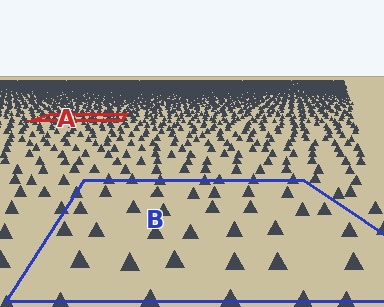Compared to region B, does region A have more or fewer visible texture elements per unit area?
Region A has more texture elements per unit area — they are packed more densely because it is farther away.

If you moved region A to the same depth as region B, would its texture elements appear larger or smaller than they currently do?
They would appear larger. At a closer depth, the same texture elements are projected at a bigger on-screen size.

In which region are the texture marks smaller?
The texture marks are smaller in region A, because it is farther away.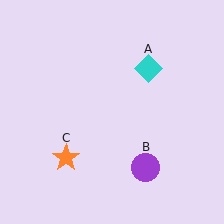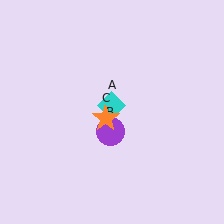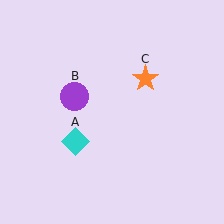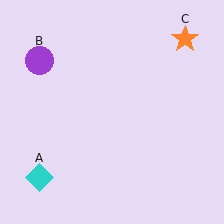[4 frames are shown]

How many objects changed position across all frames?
3 objects changed position: cyan diamond (object A), purple circle (object B), orange star (object C).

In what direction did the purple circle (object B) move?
The purple circle (object B) moved up and to the left.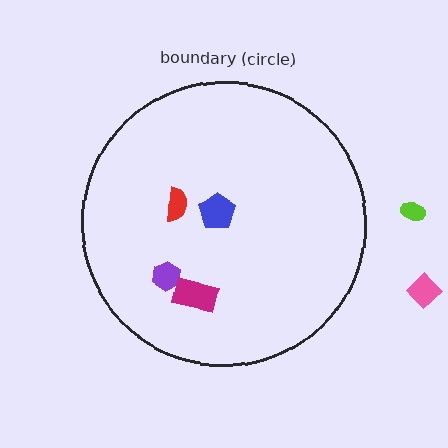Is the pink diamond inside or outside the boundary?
Outside.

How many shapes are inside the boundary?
4 inside, 2 outside.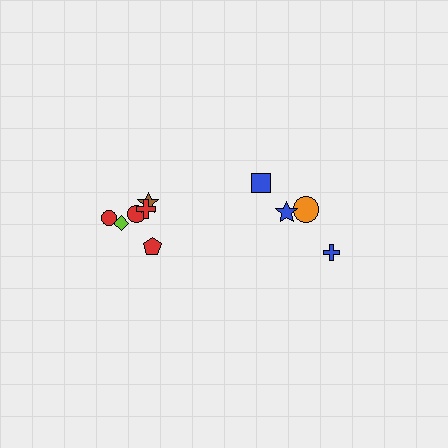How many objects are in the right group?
There are 4 objects.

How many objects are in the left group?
There are 6 objects.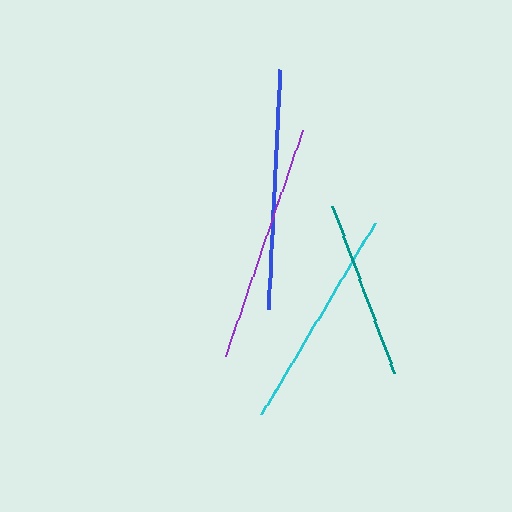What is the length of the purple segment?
The purple segment is approximately 239 pixels long.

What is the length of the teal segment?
The teal segment is approximately 178 pixels long.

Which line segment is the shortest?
The teal line is the shortest at approximately 178 pixels.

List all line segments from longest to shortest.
From longest to shortest: blue, purple, cyan, teal.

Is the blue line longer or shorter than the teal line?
The blue line is longer than the teal line.